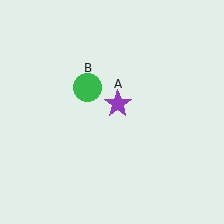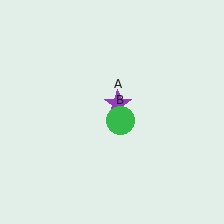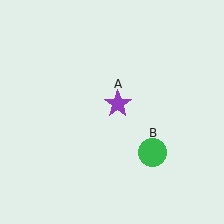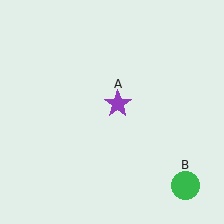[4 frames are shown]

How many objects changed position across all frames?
1 object changed position: green circle (object B).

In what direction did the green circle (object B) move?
The green circle (object B) moved down and to the right.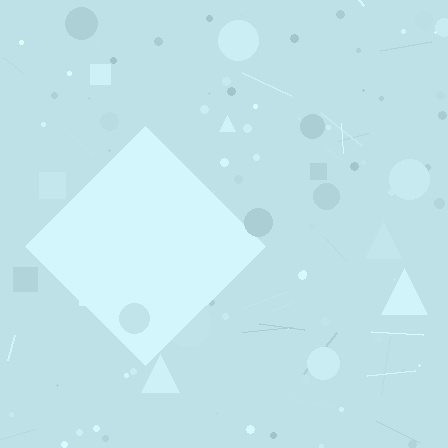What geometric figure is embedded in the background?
A diamond is embedded in the background.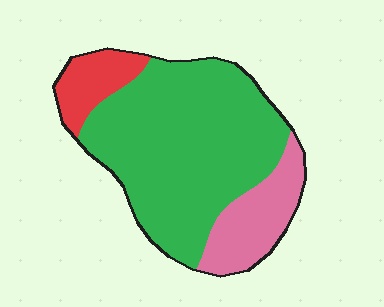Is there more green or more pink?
Green.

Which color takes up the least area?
Red, at roughly 10%.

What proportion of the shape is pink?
Pink takes up about one fifth (1/5) of the shape.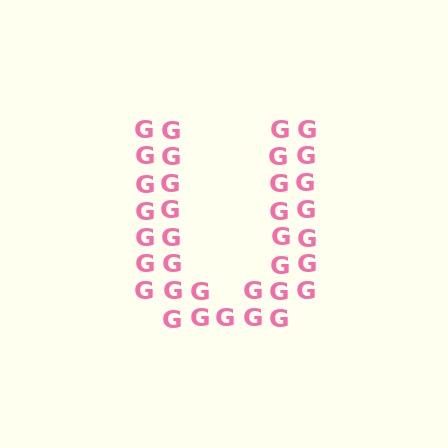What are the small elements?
The small elements are letter G's.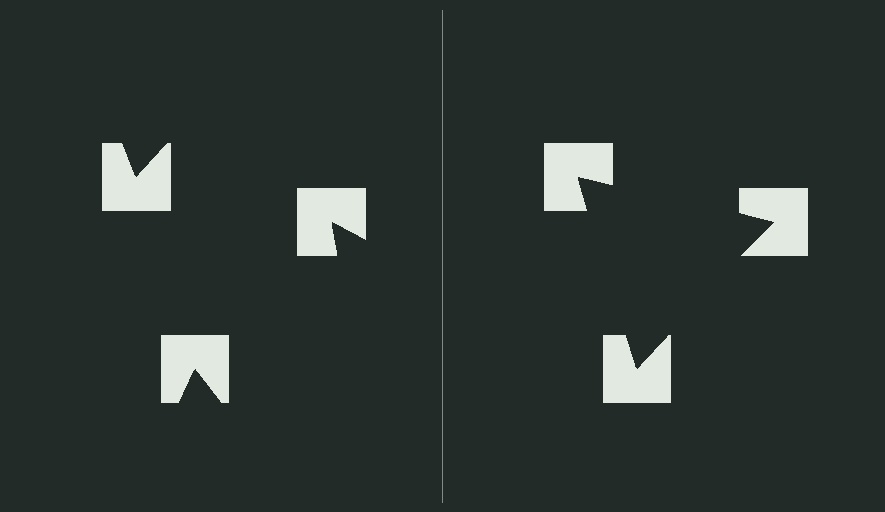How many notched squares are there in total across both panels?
6 — 3 on each side.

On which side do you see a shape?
An illusory triangle appears on the right side. On the left side the wedge cuts are rotated, so no coherent shape forms.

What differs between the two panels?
The notched squares are positioned identically on both sides; only the wedge orientations differ. On the right they align to a triangle; on the left they are misaligned.